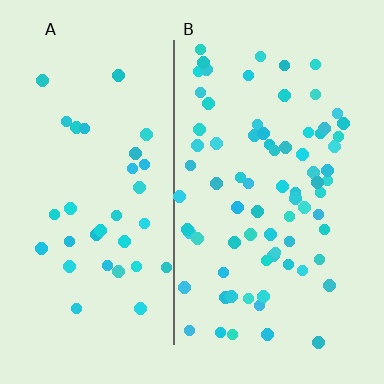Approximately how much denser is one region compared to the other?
Approximately 2.2× — region B over region A.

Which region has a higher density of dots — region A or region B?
B (the right).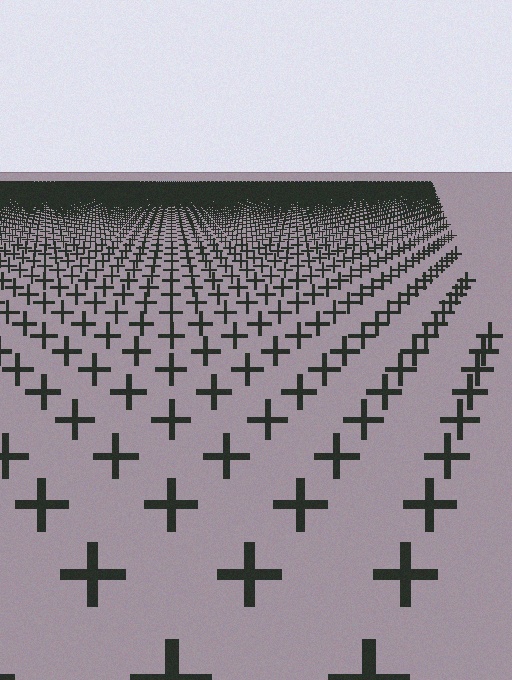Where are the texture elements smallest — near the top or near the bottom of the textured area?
Near the top.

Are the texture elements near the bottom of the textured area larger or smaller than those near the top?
Larger. Near the bottom, elements are closer to the viewer and appear at a bigger on-screen size.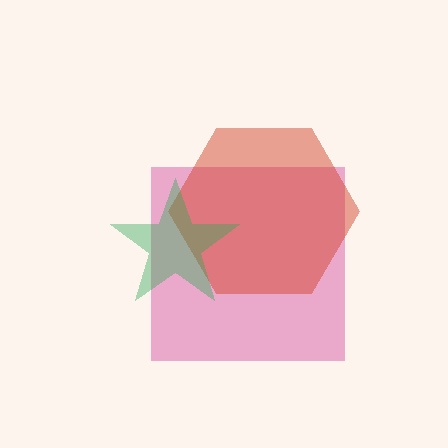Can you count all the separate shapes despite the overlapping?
Yes, there are 3 separate shapes.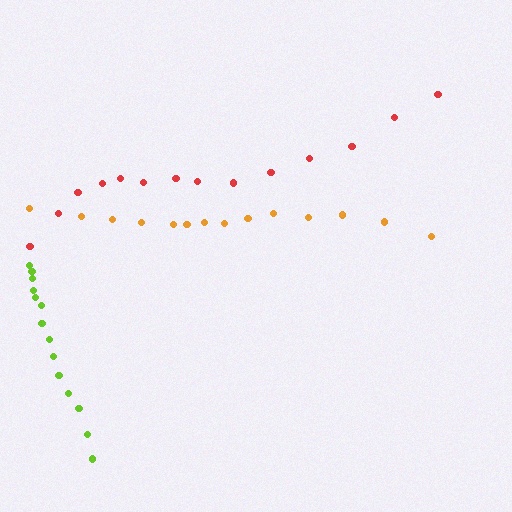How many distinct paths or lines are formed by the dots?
There are 3 distinct paths.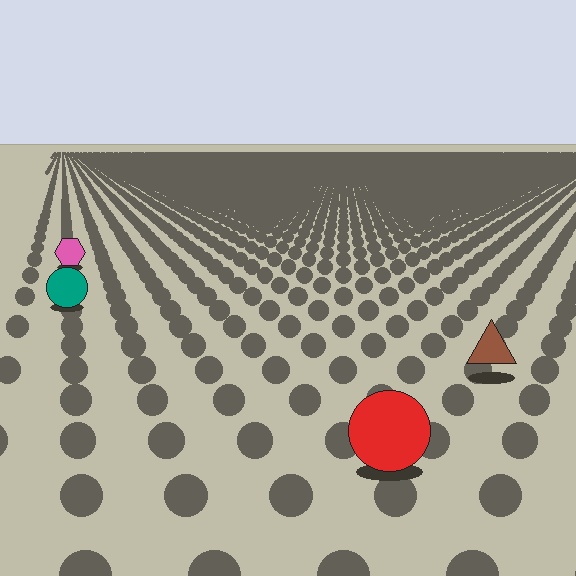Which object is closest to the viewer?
The red circle is closest. The texture marks near it are larger and more spread out.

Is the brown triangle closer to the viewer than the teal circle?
Yes. The brown triangle is closer — you can tell from the texture gradient: the ground texture is coarser near it.